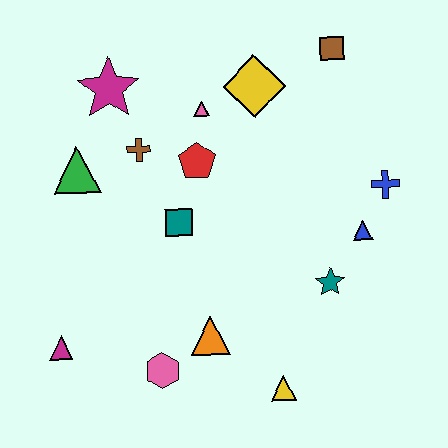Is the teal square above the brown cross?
No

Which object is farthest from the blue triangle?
The magenta triangle is farthest from the blue triangle.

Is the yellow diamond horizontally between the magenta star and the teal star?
Yes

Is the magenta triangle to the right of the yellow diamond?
No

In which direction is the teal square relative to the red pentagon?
The teal square is below the red pentagon.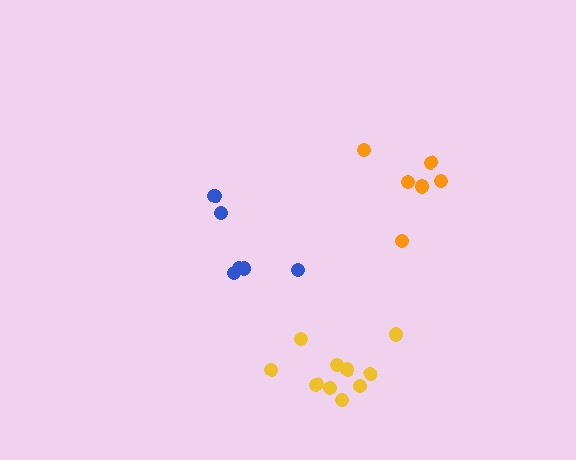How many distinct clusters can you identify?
There are 3 distinct clusters.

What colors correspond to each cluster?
The clusters are colored: orange, blue, yellow.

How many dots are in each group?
Group 1: 6 dots, Group 2: 6 dots, Group 3: 10 dots (22 total).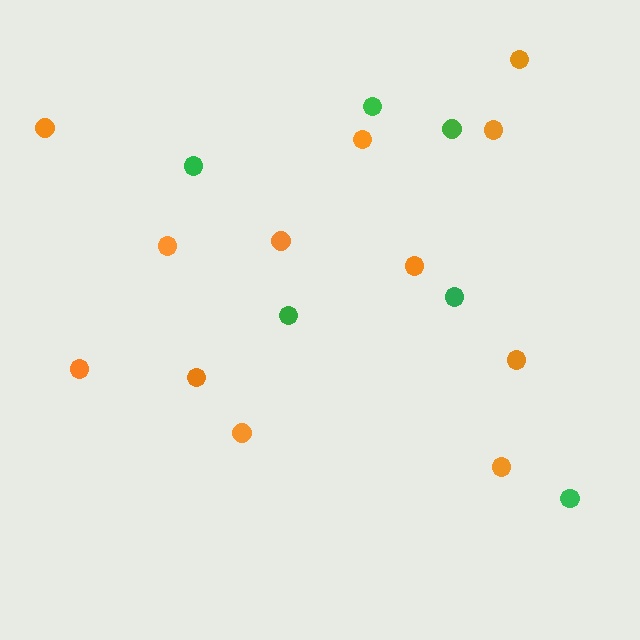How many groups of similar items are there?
There are 2 groups: one group of green circles (6) and one group of orange circles (12).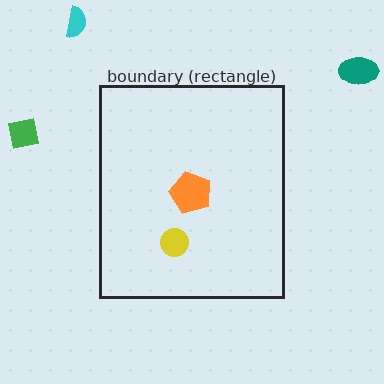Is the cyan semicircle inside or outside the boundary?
Outside.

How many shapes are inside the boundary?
2 inside, 3 outside.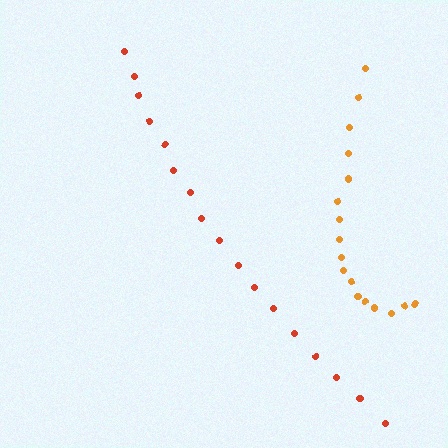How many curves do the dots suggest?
There are 2 distinct paths.